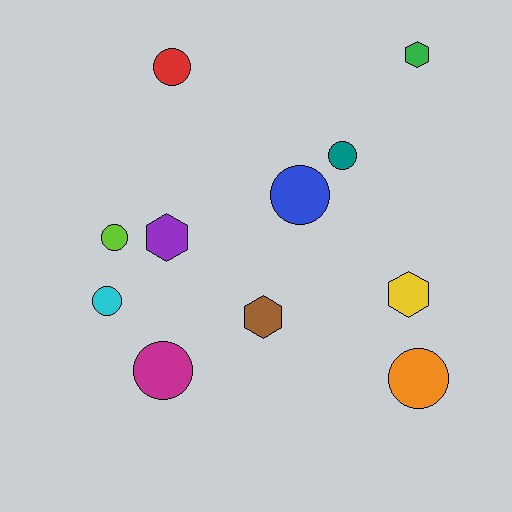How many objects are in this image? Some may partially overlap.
There are 11 objects.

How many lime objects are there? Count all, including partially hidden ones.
There is 1 lime object.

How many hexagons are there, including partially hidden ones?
There are 4 hexagons.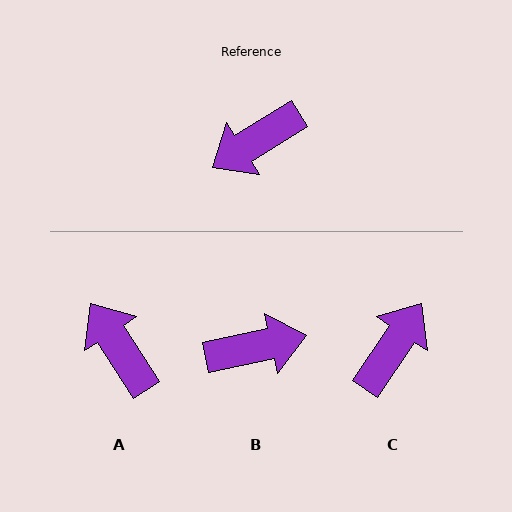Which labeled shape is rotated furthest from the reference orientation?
B, about 160 degrees away.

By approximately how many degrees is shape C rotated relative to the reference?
Approximately 155 degrees clockwise.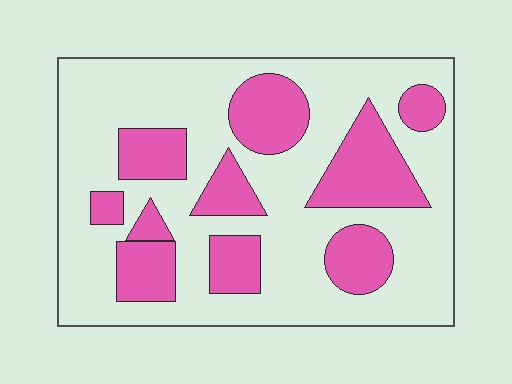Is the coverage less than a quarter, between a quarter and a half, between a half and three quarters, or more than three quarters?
Between a quarter and a half.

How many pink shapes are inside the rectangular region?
10.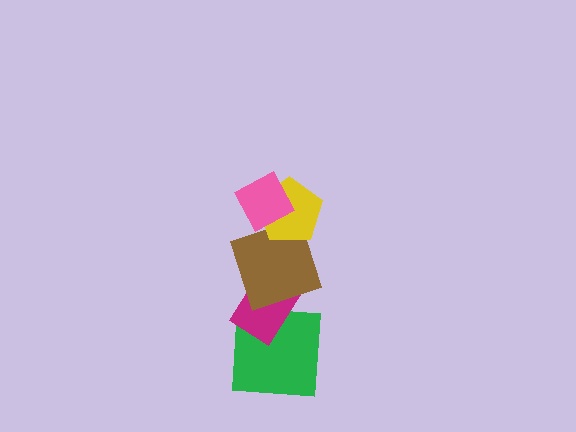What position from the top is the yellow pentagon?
The yellow pentagon is 2nd from the top.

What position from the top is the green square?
The green square is 5th from the top.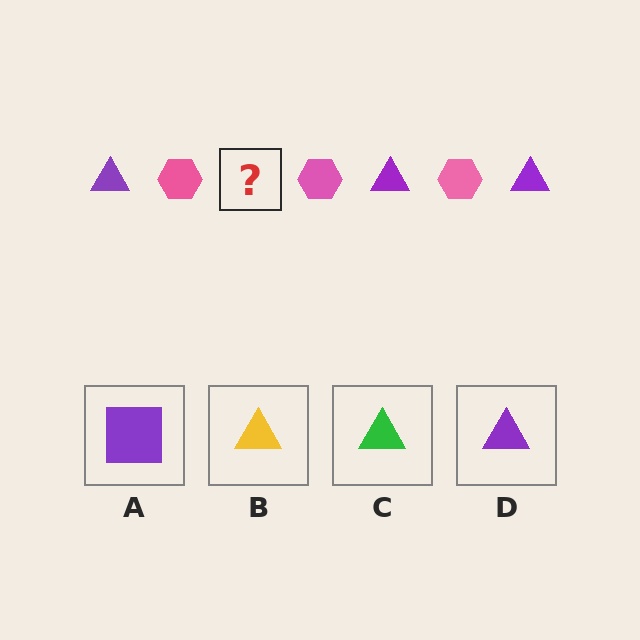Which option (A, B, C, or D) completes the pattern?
D.